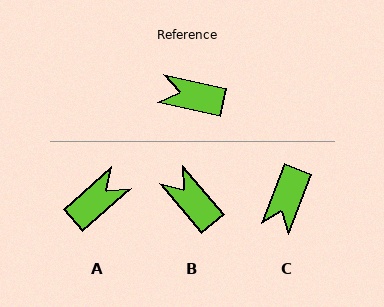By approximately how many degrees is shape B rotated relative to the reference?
Approximately 37 degrees clockwise.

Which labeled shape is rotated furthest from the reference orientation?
A, about 126 degrees away.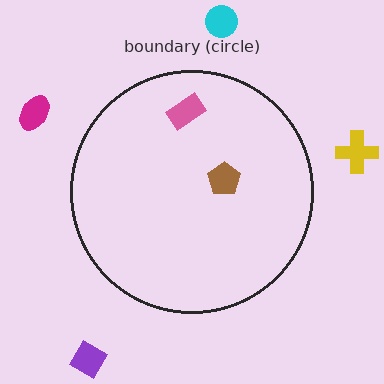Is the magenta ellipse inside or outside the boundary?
Outside.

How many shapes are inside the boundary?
2 inside, 4 outside.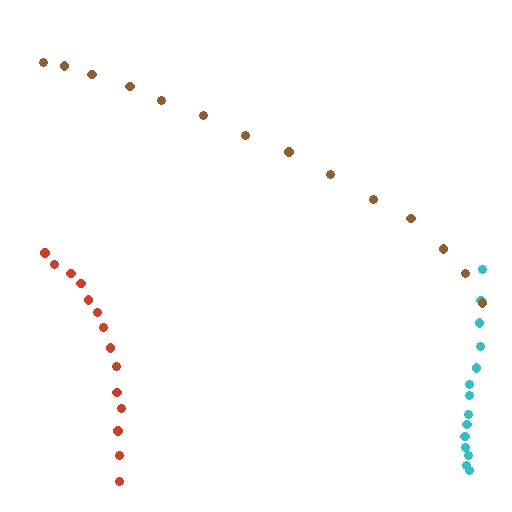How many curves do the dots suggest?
There are 3 distinct paths.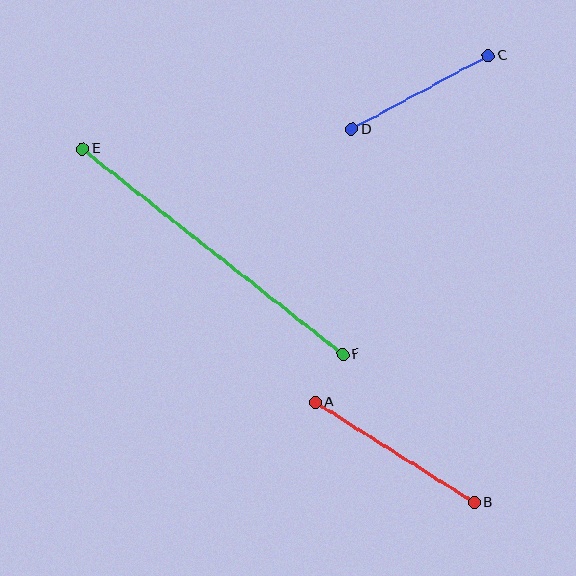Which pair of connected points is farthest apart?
Points E and F are farthest apart.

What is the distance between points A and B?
The distance is approximately 188 pixels.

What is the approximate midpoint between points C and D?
The midpoint is at approximately (420, 93) pixels.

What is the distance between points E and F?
The distance is approximately 332 pixels.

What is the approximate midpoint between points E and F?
The midpoint is at approximately (213, 251) pixels.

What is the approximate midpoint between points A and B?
The midpoint is at approximately (395, 453) pixels.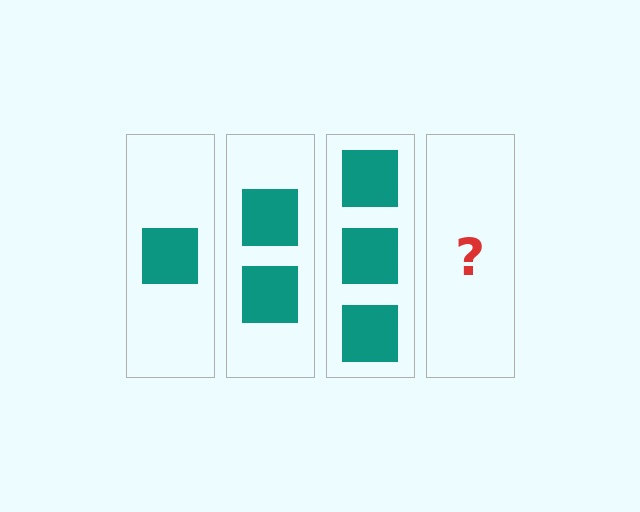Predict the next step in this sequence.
The next step is 4 squares.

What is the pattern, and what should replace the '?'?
The pattern is that each step adds one more square. The '?' should be 4 squares.